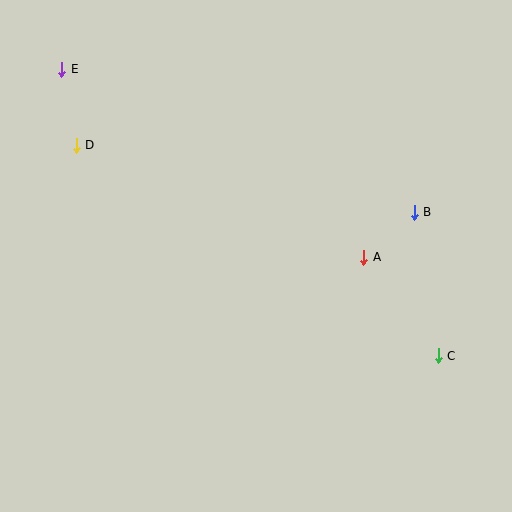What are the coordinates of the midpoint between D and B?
The midpoint between D and B is at (245, 179).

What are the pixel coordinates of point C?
Point C is at (438, 356).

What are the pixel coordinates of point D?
Point D is at (76, 145).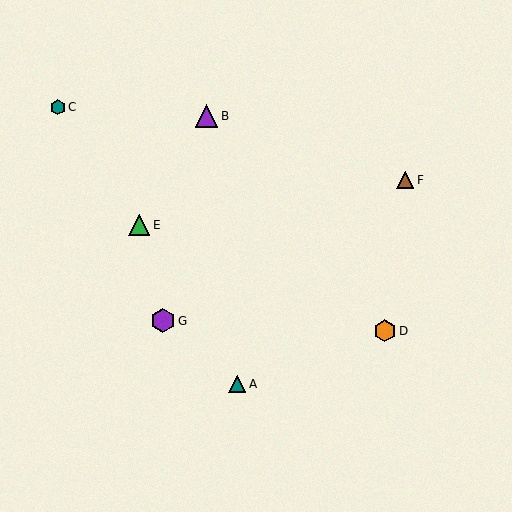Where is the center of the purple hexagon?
The center of the purple hexagon is at (163, 321).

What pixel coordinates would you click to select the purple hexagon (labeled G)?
Click at (163, 321) to select the purple hexagon G.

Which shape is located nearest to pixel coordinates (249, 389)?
The teal triangle (labeled A) at (237, 384) is nearest to that location.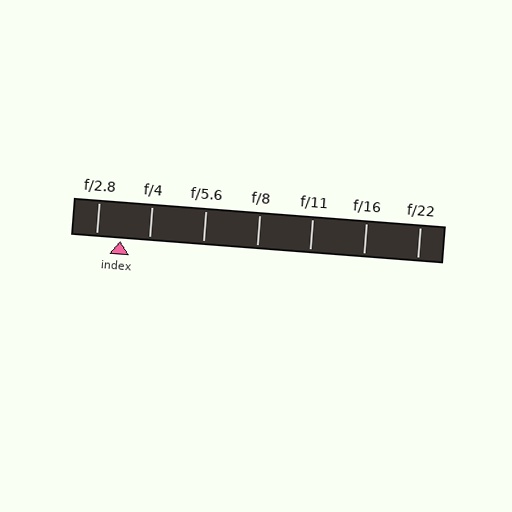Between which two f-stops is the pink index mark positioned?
The index mark is between f/2.8 and f/4.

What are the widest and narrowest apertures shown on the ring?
The widest aperture shown is f/2.8 and the narrowest is f/22.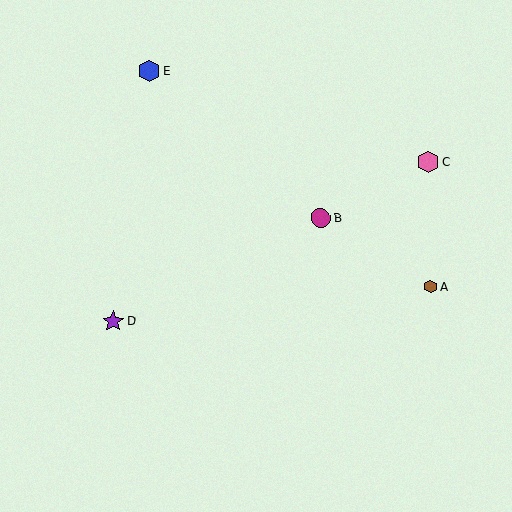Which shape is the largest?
The blue hexagon (labeled E) is the largest.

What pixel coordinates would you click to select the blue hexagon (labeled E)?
Click at (149, 71) to select the blue hexagon E.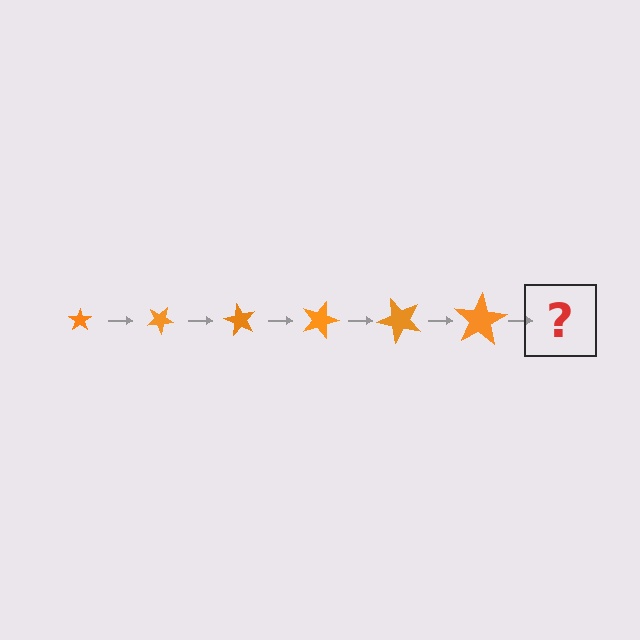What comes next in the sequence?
The next element should be a star, larger than the previous one and rotated 180 degrees from the start.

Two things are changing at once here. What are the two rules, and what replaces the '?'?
The two rules are that the star grows larger each step and it rotates 30 degrees each step. The '?' should be a star, larger than the previous one and rotated 180 degrees from the start.